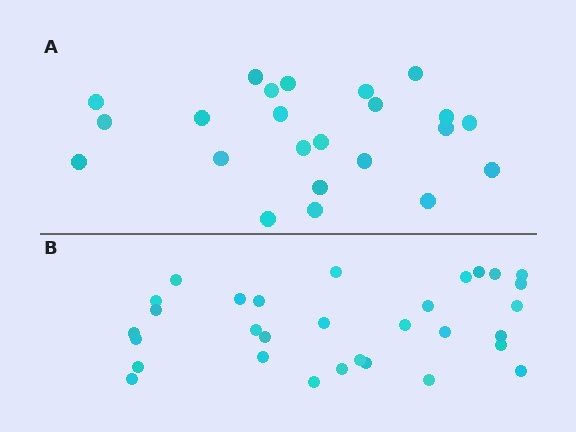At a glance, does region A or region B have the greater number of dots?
Region B (the bottom region) has more dots.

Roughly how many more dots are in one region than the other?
Region B has roughly 8 or so more dots than region A.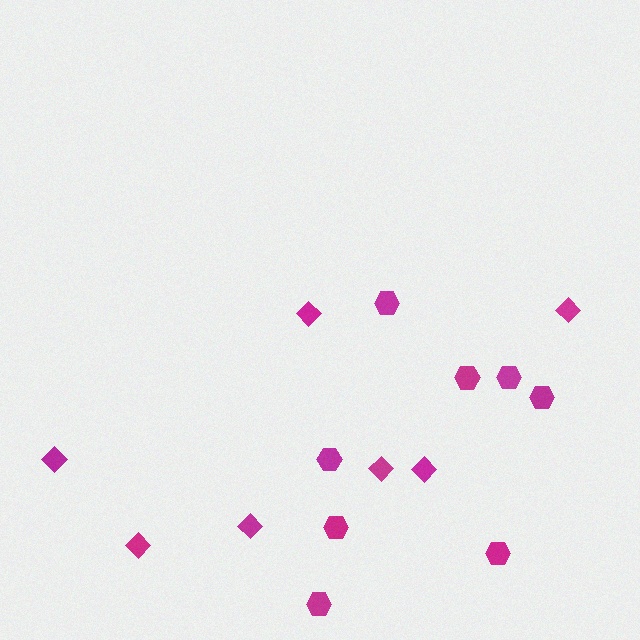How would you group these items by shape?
There are 2 groups: one group of diamonds (7) and one group of hexagons (8).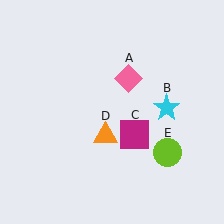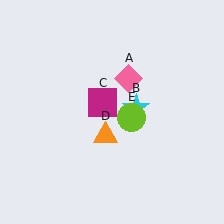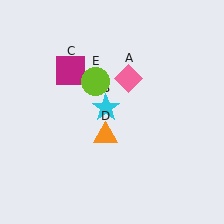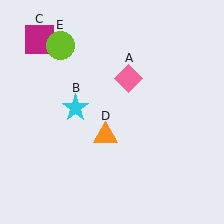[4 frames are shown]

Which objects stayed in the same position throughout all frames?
Pink diamond (object A) and orange triangle (object D) remained stationary.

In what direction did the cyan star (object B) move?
The cyan star (object B) moved left.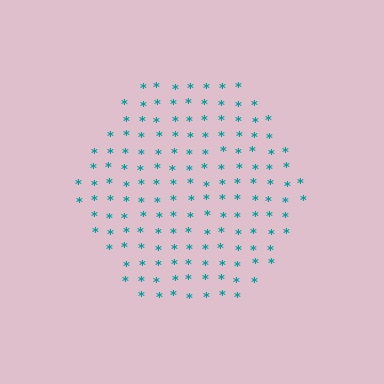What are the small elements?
The small elements are asterisks.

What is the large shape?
The large shape is a hexagon.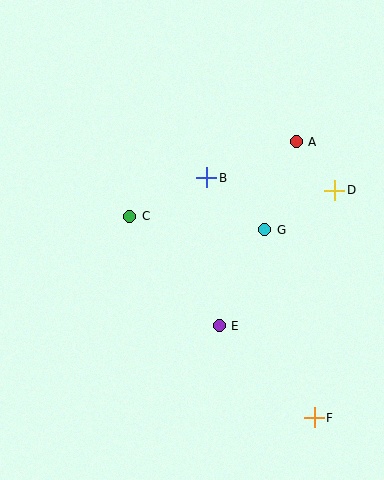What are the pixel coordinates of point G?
Point G is at (265, 230).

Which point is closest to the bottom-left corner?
Point E is closest to the bottom-left corner.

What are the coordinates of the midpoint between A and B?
The midpoint between A and B is at (251, 160).